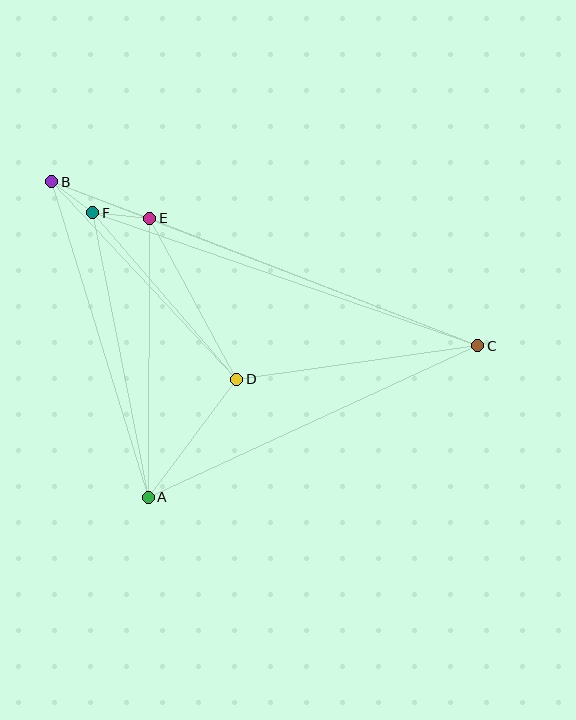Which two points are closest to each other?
Points B and F are closest to each other.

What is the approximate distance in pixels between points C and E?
The distance between C and E is approximately 352 pixels.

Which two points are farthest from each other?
Points B and C are farthest from each other.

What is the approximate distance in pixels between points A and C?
The distance between A and C is approximately 363 pixels.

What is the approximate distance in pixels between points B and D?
The distance between B and D is approximately 271 pixels.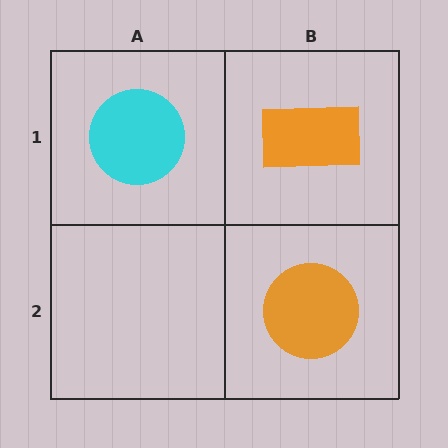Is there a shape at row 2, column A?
No, that cell is empty.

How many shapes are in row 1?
2 shapes.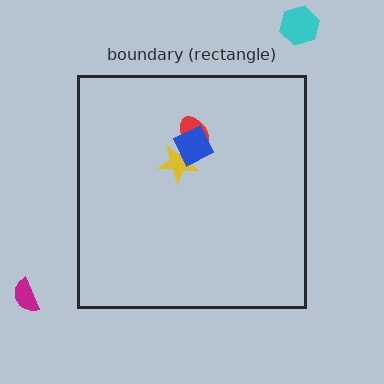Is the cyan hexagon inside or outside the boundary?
Outside.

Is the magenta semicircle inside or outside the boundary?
Outside.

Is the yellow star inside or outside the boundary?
Inside.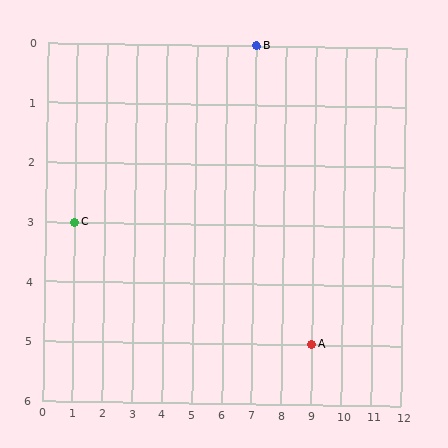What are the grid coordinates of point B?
Point B is at grid coordinates (7, 0).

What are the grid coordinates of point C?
Point C is at grid coordinates (1, 3).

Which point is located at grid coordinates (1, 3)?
Point C is at (1, 3).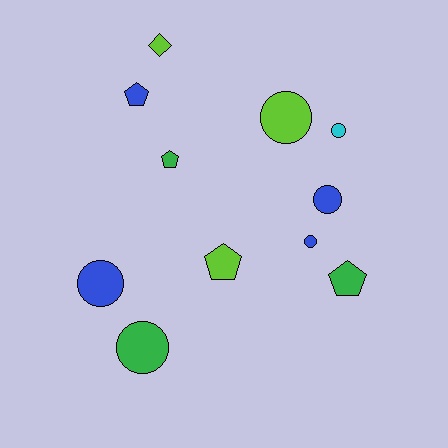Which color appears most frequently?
Blue, with 4 objects.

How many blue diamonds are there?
There are no blue diamonds.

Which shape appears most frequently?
Circle, with 6 objects.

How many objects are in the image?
There are 11 objects.